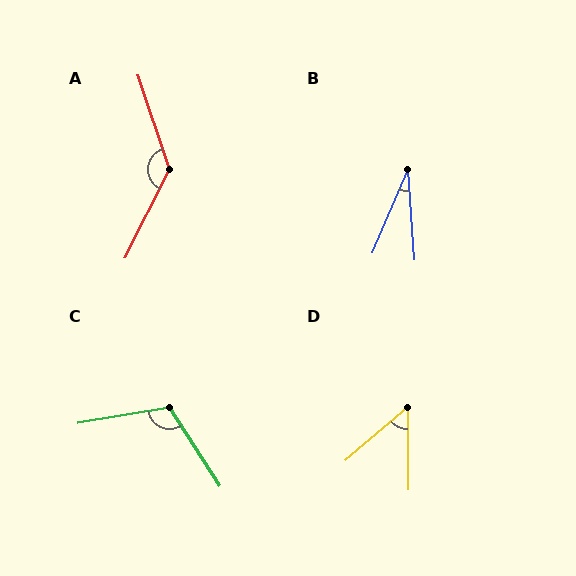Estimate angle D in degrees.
Approximately 49 degrees.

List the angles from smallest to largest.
B (27°), D (49°), C (114°), A (135°).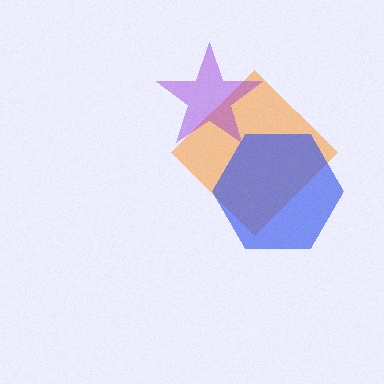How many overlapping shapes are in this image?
There are 3 overlapping shapes in the image.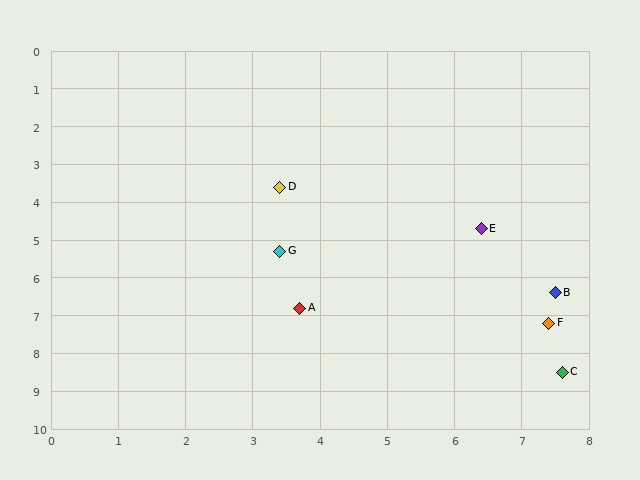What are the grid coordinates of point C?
Point C is at approximately (7.6, 8.5).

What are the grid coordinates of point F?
Point F is at approximately (7.4, 7.2).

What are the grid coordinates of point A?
Point A is at approximately (3.7, 6.8).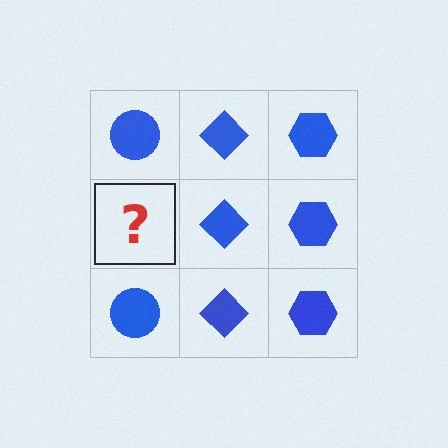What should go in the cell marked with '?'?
The missing cell should contain a blue circle.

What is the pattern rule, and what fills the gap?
The rule is that each column has a consistent shape. The gap should be filled with a blue circle.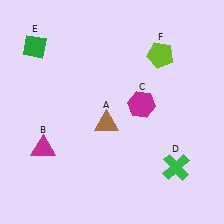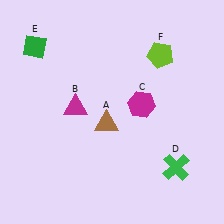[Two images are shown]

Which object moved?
The magenta triangle (B) moved up.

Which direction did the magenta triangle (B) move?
The magenta triangle (B) moved up.